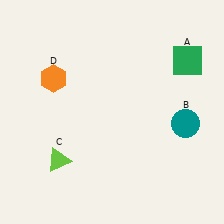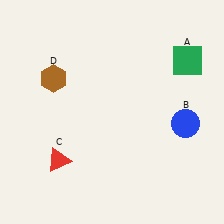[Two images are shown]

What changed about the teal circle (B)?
In Image 1, B is teal. In Image 2, it changed to blue.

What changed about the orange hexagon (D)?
In Image 1, D is orange. In Image 2, it changed to brown.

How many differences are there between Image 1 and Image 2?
There are 3 differences between the two images.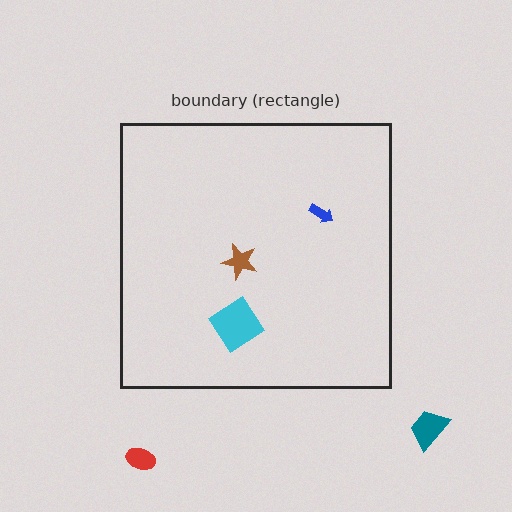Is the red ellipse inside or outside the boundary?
Outside.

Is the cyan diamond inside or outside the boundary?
Inside.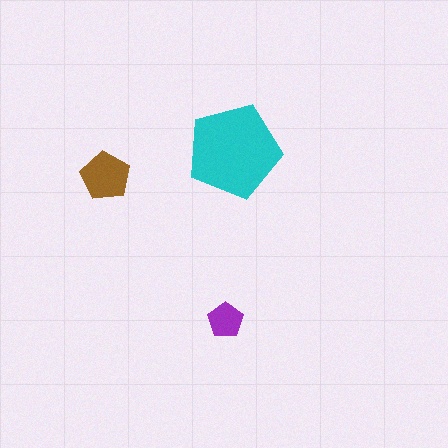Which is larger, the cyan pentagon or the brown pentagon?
The cyan one.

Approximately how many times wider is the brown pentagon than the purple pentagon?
About 1.5 times wider.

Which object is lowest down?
The purple pentagon is bottommost.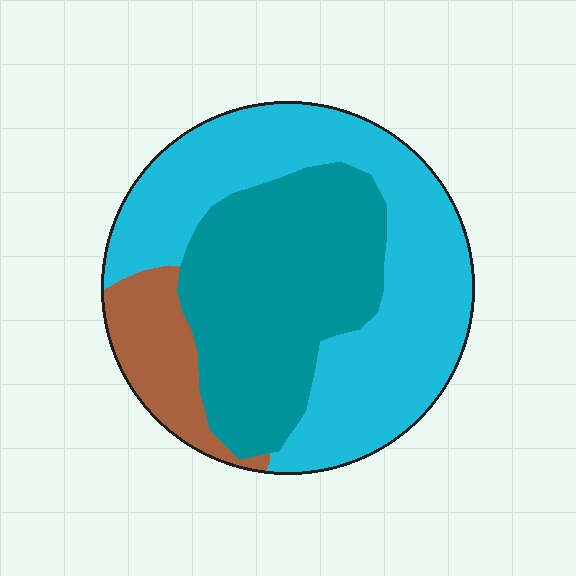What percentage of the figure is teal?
Teal covers around 40% of the figure.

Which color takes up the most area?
Cyan, at roughly 50%.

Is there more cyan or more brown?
Cyan.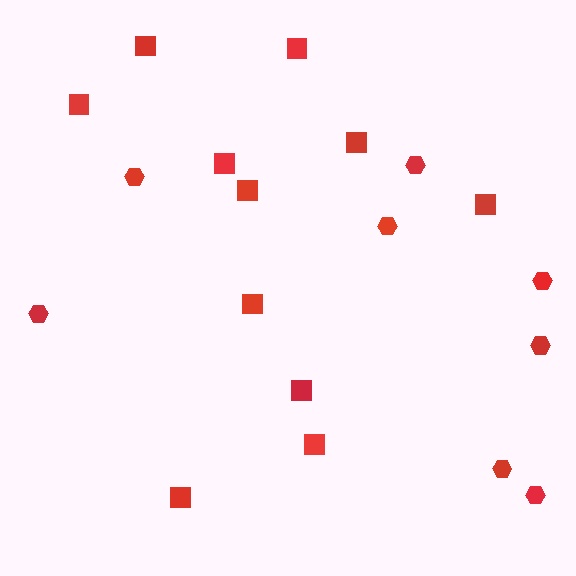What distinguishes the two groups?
There are 2 groups: one group of hexagons (8) and one group of squares (11).